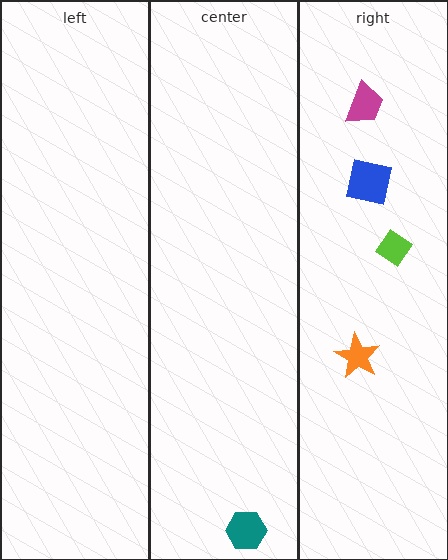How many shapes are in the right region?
4.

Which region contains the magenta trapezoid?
The right region.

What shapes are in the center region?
The teal hexagon.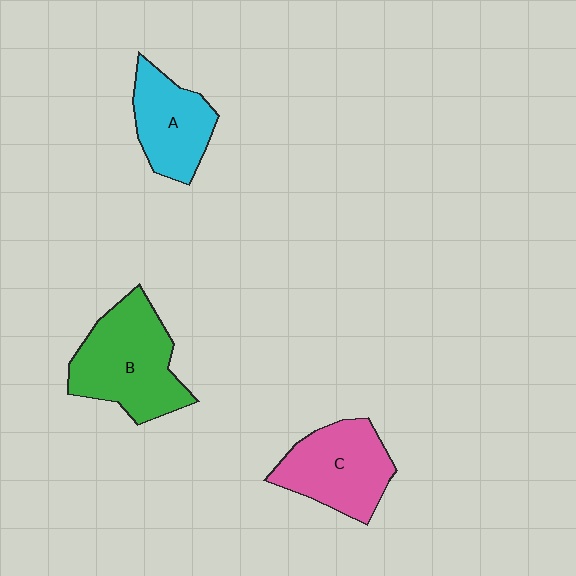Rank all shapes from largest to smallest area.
From largest to smallest: B (green), C (pink), A (cyan).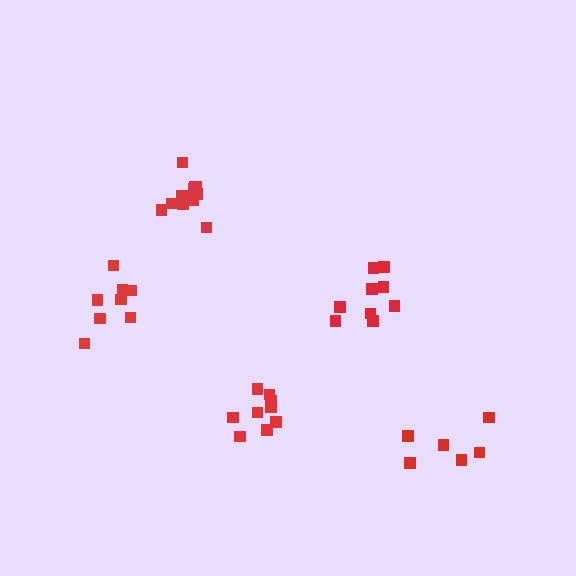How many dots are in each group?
Group 1: 9 dots, Group 2: 9 dots, Group 3: 8 dots, Group 4: 6 dots, Group 5: 12 dots (44 total).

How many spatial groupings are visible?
There are 5 spatial groupings.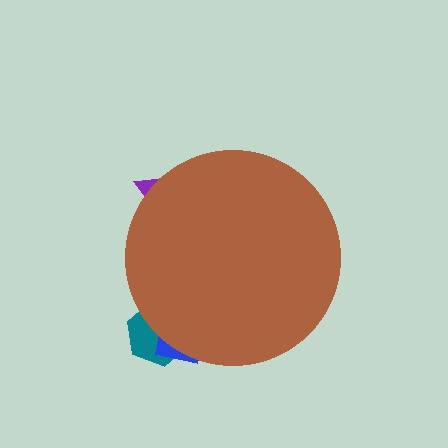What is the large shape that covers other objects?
A brown circle.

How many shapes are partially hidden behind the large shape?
3 shapes are partially hidden.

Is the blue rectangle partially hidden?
Yes, the blue rectangle is partially hidden behind the brown circle.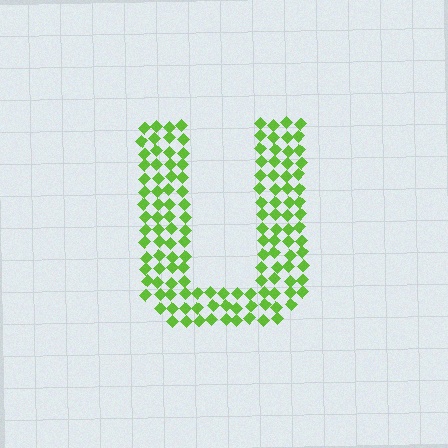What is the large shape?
The large shape is the letter U.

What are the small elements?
The small elements are diamonds.